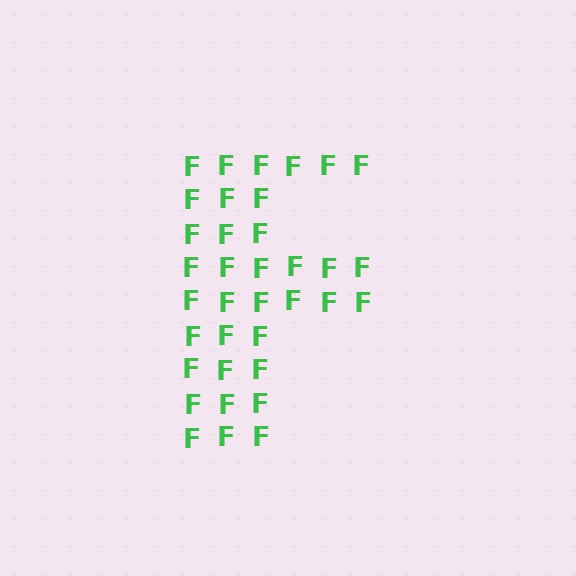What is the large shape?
The large shape is the letter F.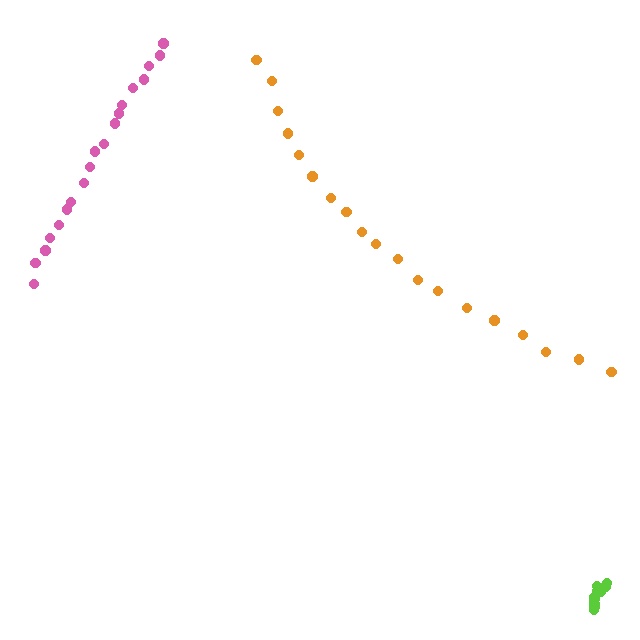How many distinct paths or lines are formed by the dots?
There are 3 distinct paths.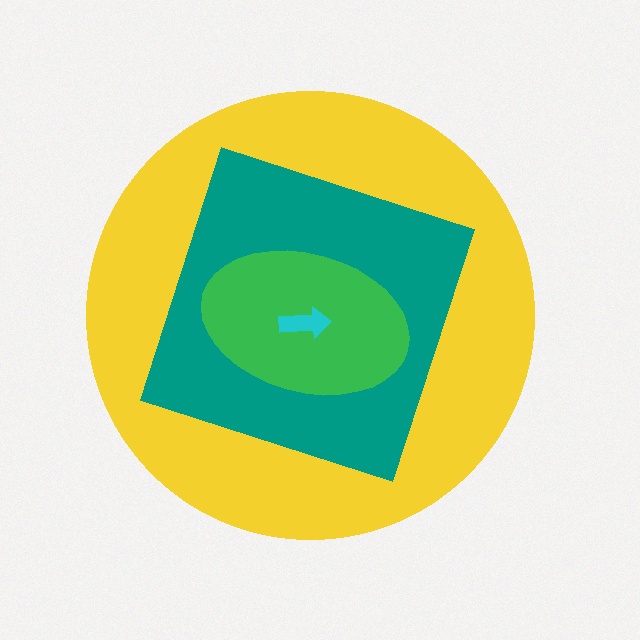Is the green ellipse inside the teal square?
Yes.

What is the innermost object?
The cyan arrow.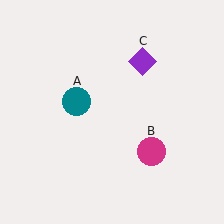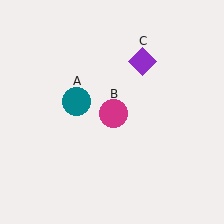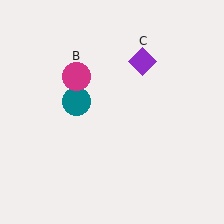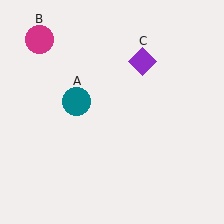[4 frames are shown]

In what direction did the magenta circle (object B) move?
The magenta circle (object B) moved up and to the left.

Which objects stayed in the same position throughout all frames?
Teal circle (object A) and purple diamond (object C) remained stationary.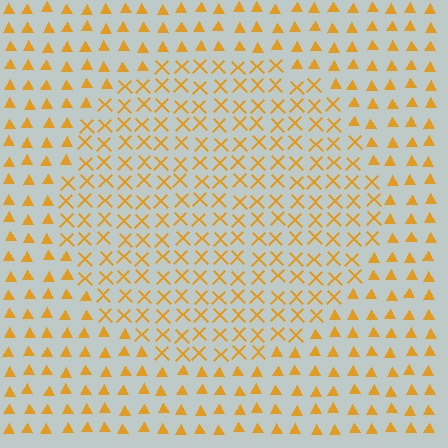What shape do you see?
I see a circle.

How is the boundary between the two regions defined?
The boundary is defined by a change in element shape: X marks inside vs. triangles outside. All elements share the same color and spacing.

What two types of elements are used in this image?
The image uses X marks inside the circle region and triangles outside it.